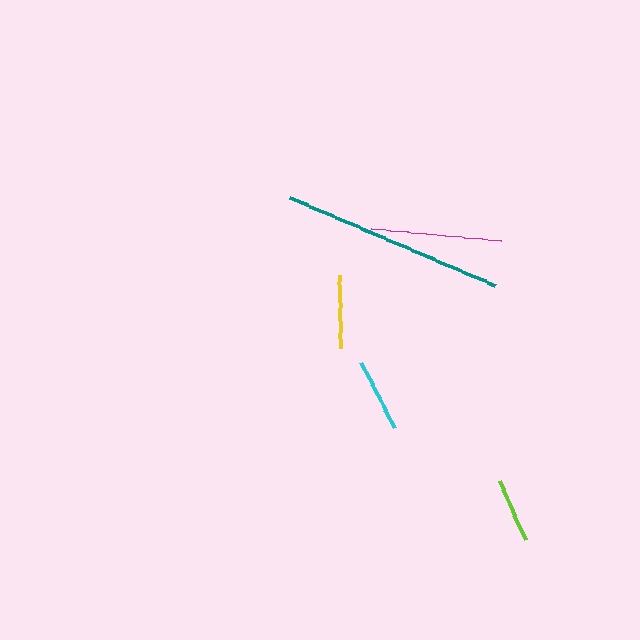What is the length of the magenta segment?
The magenta segment is approximately 131 pixels long.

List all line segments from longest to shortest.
From longest to shortest: teal, magenta, cyan, yellow, lime.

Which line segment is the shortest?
The lime line is the shortest at approximately 64 pixels.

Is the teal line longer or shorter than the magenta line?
The teal line is longer than the magenta line.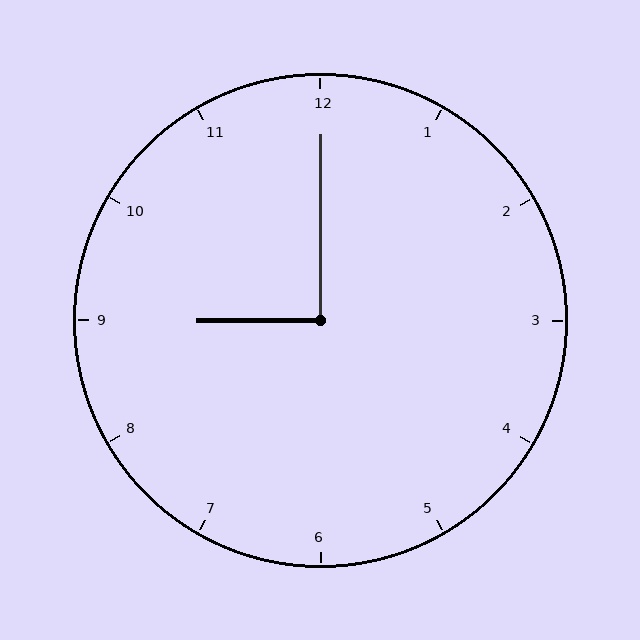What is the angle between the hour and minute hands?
Approximately 90 degrees.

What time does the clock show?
9:00.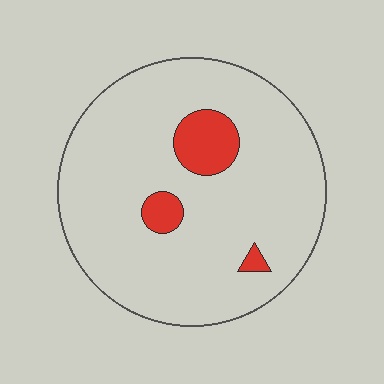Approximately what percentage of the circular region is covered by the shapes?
Approximately 10%.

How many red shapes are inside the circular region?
3.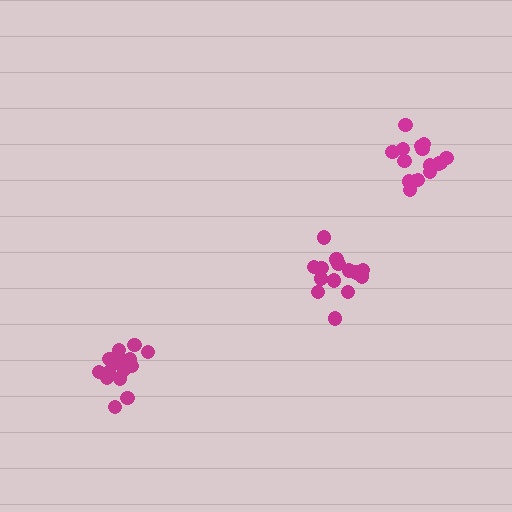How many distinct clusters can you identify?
There are 3 distinct clusters.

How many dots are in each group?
Group 1: 15 dots, Group 2: 17 dots, Group 3: 18 dots (50 total).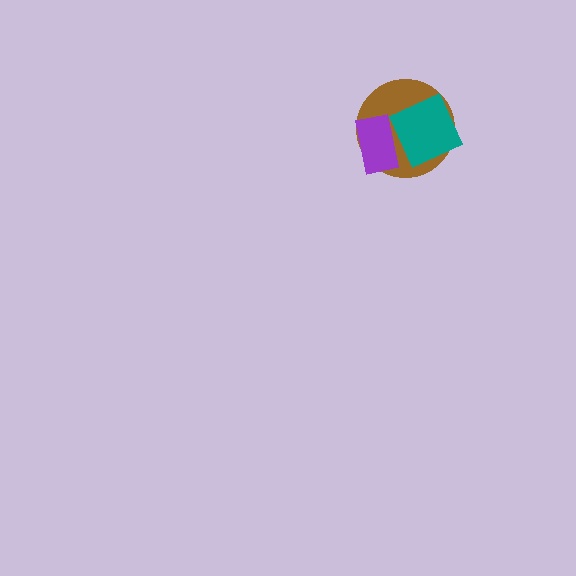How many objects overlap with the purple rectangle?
2 objects overlap with the purple rectangle.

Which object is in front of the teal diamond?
The purple rectangle is in front of the teal diamond.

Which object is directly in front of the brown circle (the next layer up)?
The teal diamond is directly in front of the brown circle.